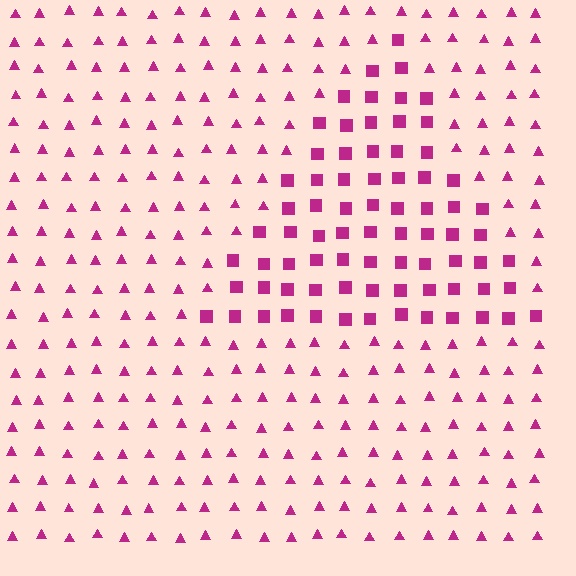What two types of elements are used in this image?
The image uses squares inside the triangle region and triangles outside it.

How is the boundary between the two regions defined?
The boundary is defined by a change in element shape: squares inside vs. triangles outside. All elements share the same color and spacing.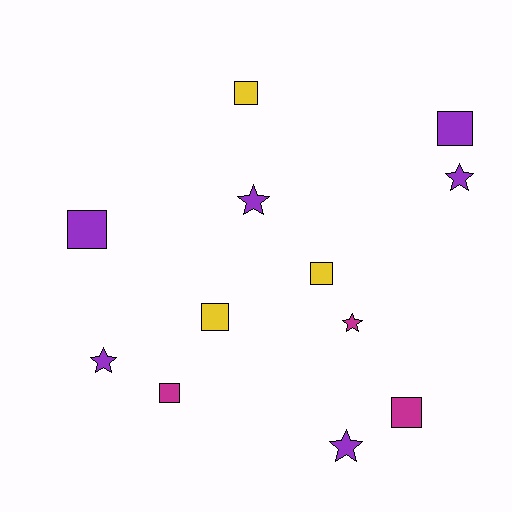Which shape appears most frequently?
Square, with 7 objects.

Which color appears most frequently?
Purple, with 6 objects.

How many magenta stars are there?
There is 1 magenta star.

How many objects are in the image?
There are 12 objects.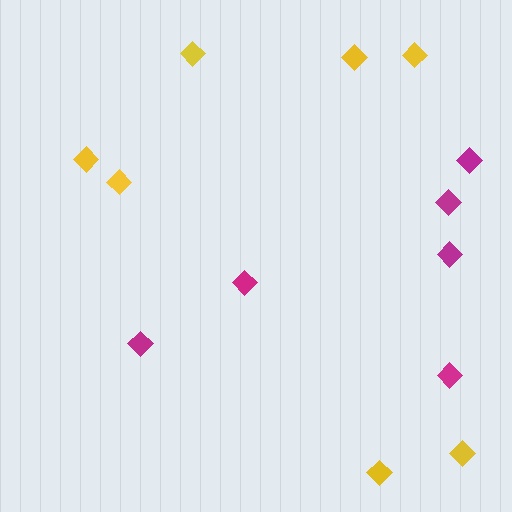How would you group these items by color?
There are 2 groups: one group of yellow diamonds (7) and one group of magenta diamonds (6).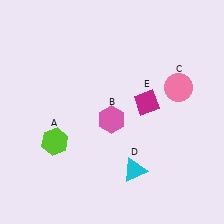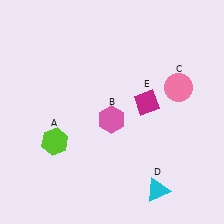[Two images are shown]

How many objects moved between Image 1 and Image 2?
1 object moved between the two images.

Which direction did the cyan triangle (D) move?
The cyan triangle (D) moved right.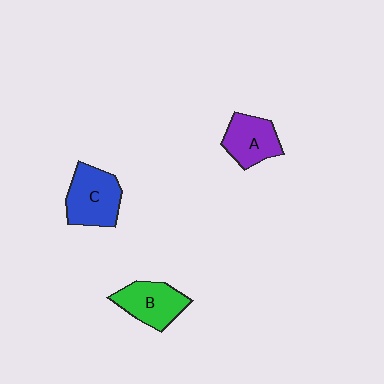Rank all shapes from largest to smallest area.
From largest to smallest: C (blue), B (green), A (purple).